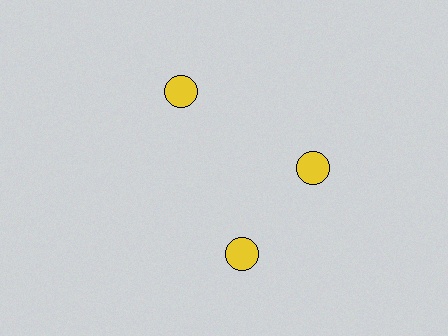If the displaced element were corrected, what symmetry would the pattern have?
It would have 3-fold rotational symmetry — the pattern would map onto itself every 120 degrees.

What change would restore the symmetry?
The symmetry would be restored by rotating it back into even spacing with its neighbors so that all 3 circles sit at equal angles and equal distance from the center.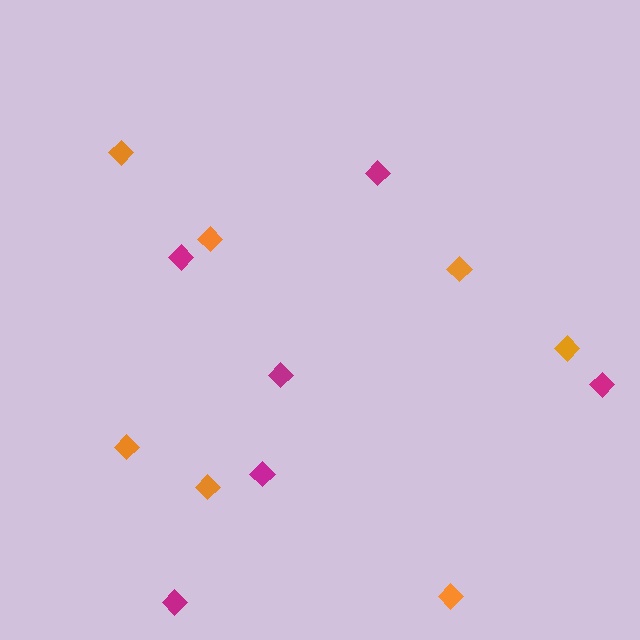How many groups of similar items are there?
There are 2 groups: one group of orange diamonds (7) and one group of magenta diamonds (6).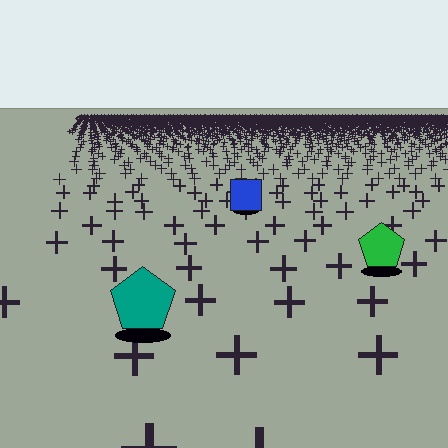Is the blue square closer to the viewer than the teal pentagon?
No. The teal pentagon is closer — you can tell from the texture gradient: the ground texture is coarser near it.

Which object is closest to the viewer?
The teal pentagon is closest. The texture marks near it are larger and more spread out.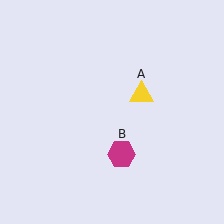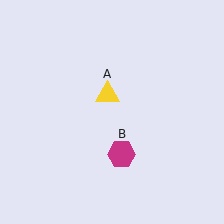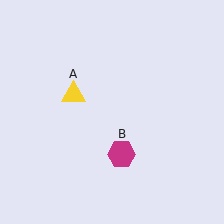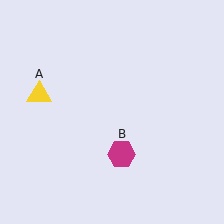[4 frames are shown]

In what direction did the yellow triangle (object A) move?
The yellow triangle (object A) moved left.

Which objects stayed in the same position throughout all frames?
Magenta hexagon (object B) remained stationary.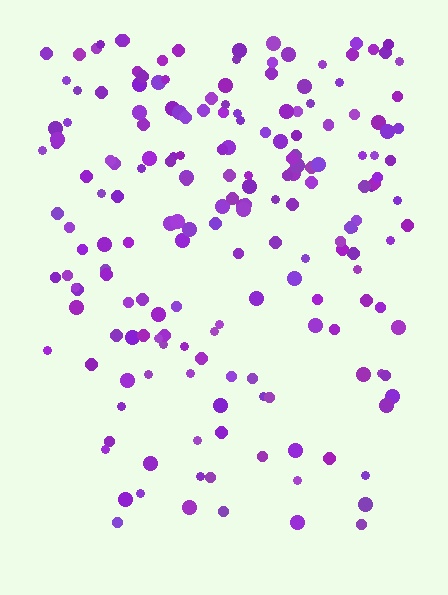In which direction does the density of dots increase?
From bottom to top, with the top side densest.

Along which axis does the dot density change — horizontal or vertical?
Vertical.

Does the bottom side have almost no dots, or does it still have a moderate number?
Still a moderate number, just noticeably fewer than the top.